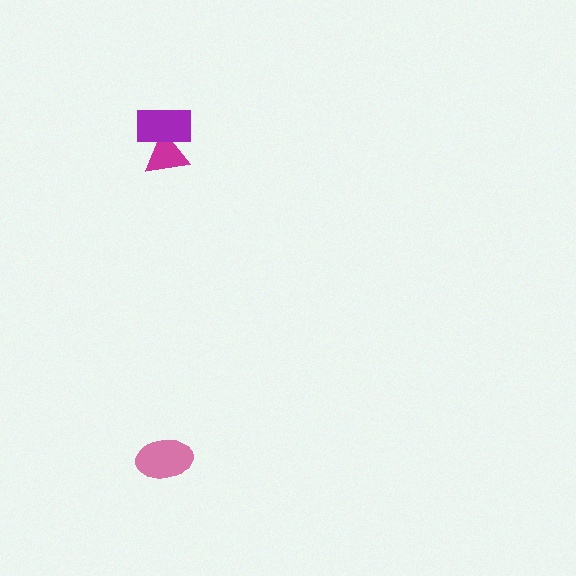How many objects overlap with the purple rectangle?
1 object overlaps with the purple rectangle.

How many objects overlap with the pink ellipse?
0 objects overlap with the pink ellipse.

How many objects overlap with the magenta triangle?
1 object overlaps with the magenta triangle.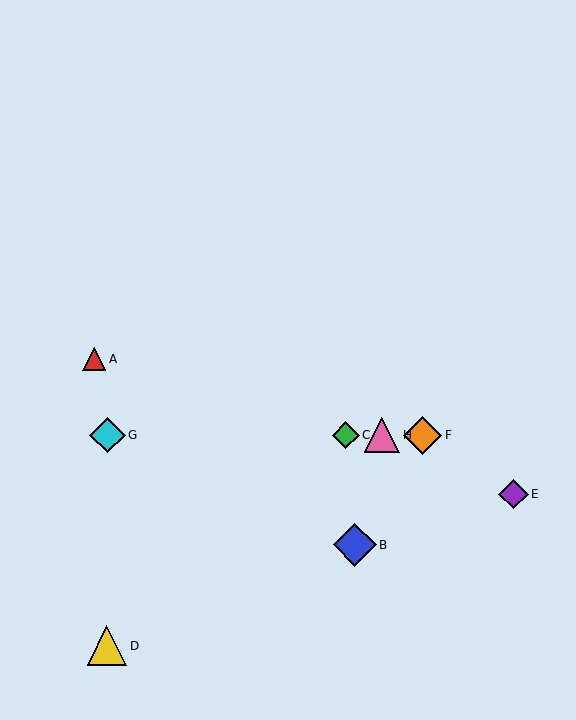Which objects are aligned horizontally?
Objects C, F, G, H are aligned horizontally.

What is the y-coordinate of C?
Object C is at y≈435.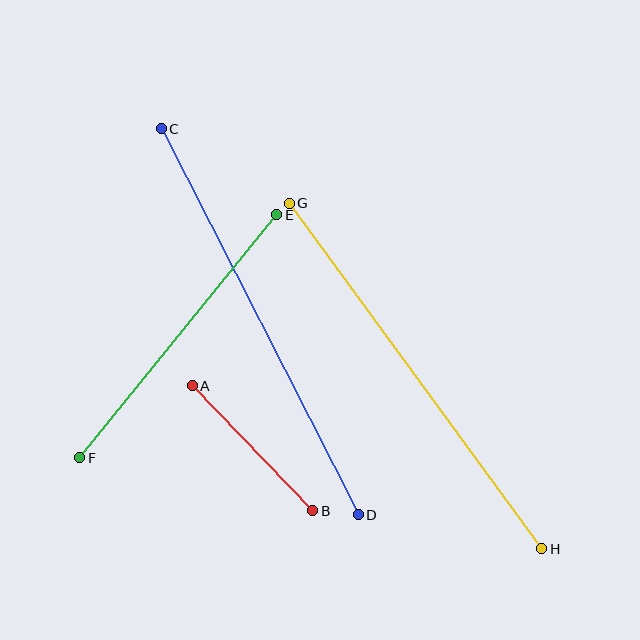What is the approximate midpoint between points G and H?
The midpoint is at approximately (415, 376) pixels.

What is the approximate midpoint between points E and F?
The midpoint is at approximately (178, 336) pixels.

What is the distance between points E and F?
The distance is approximately 313 pixels.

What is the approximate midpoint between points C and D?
The midpoint is at approximately (260, 322) pixels.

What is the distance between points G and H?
The distance is approximately 428 pixels.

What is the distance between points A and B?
The distance is approximately 174 pixels.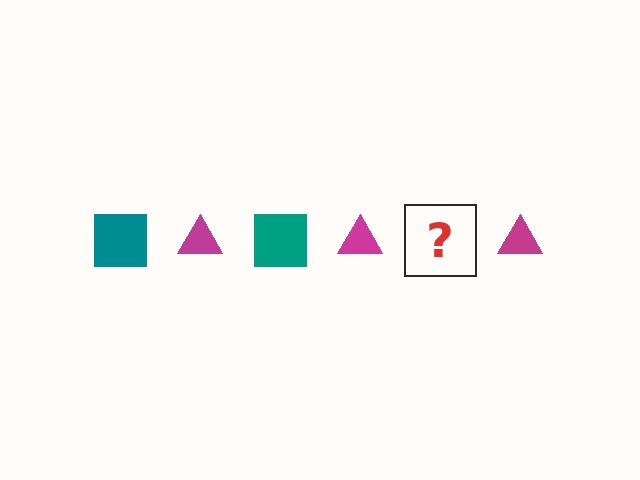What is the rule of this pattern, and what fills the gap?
The rule is that the pattern alternates between teal square and magenta triangle. The gap should be filled with a teal square.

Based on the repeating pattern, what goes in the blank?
The blank should be a teal square.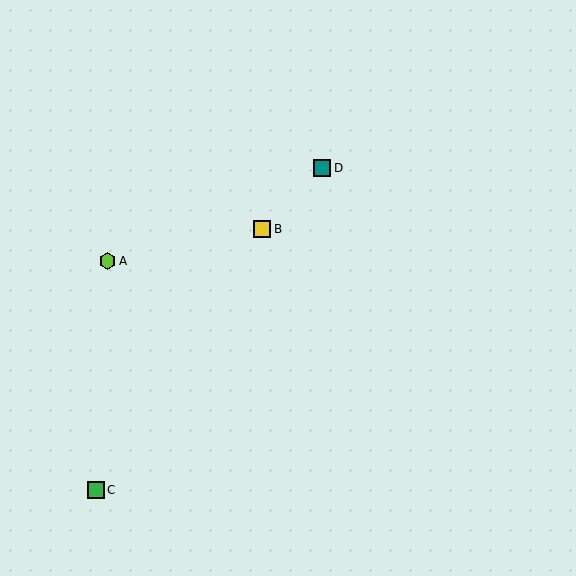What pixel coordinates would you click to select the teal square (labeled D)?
Click at (322, 168) to select the teal square D.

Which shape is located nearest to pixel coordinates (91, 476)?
The green square (labeled C) at (96, 490) is nearest to that location.